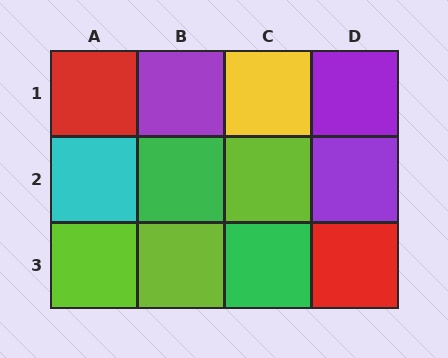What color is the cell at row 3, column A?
Lime.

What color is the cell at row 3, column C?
Green.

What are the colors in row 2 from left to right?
Cyan, green, lime, purple.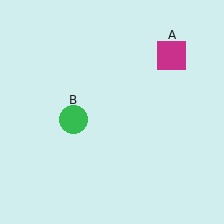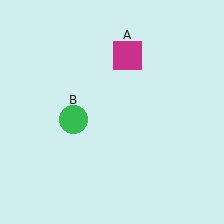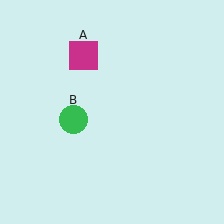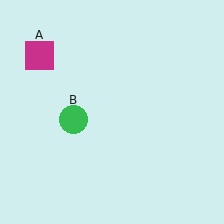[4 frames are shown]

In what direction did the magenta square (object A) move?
The magenta square (object A) moved left.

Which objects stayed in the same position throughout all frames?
Green circle (object B) remained stationary.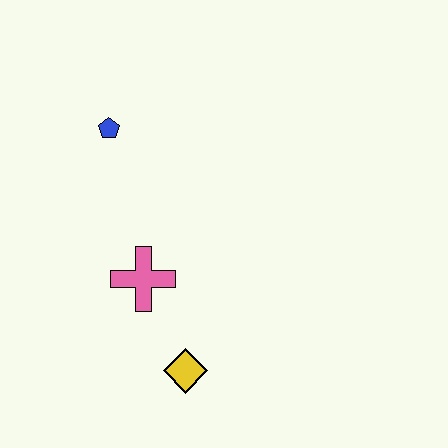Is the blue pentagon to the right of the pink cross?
No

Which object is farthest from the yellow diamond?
The blue pentagon is farthest from the yellow diamond.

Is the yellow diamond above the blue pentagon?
No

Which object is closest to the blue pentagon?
The pink cross is closest to the blue pentagon.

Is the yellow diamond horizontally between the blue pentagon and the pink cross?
No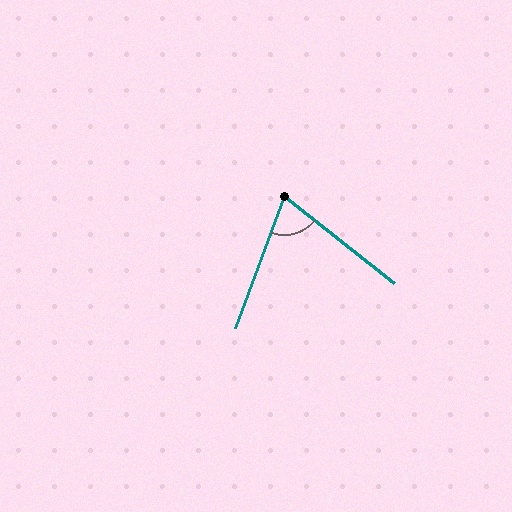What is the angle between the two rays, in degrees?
Approximately 72 degrees.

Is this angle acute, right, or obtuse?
It is acute.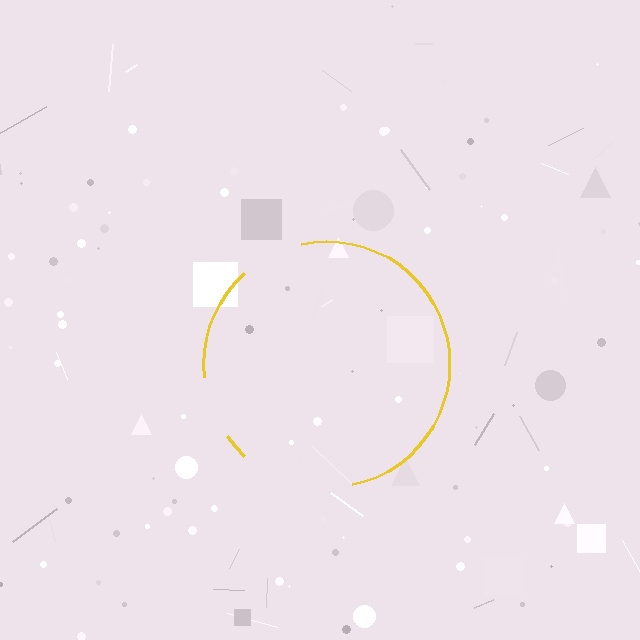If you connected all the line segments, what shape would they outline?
They would outline a circle.